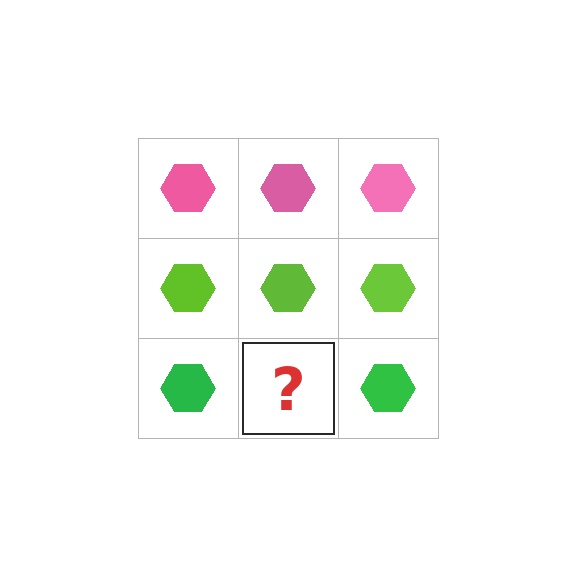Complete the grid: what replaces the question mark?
The question mark should be replaced with a green hexagon.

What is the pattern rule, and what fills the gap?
The rule is that each row has a consistent color. The gap should be filled with a green hexagon.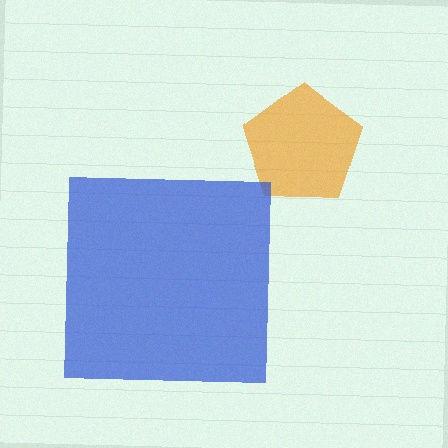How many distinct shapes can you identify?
There are 2 distinct shapes: an orange pentagon, a blue square.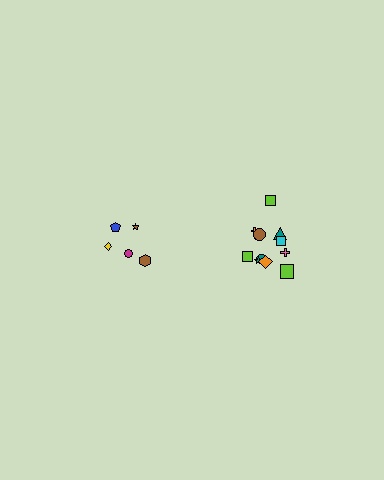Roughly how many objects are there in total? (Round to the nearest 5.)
Roughly 15 objects in total.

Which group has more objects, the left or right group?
The right group.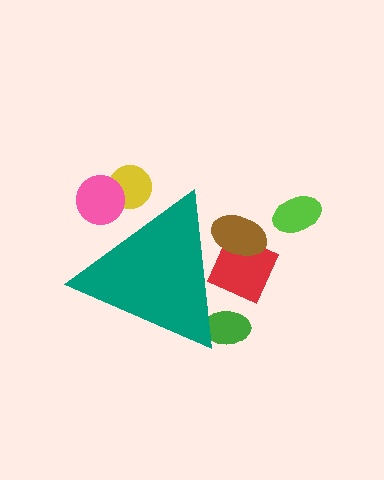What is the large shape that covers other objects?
A teal triangle.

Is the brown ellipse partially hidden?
Yes, the brown ellipse is partially hidden behind the teal triangle.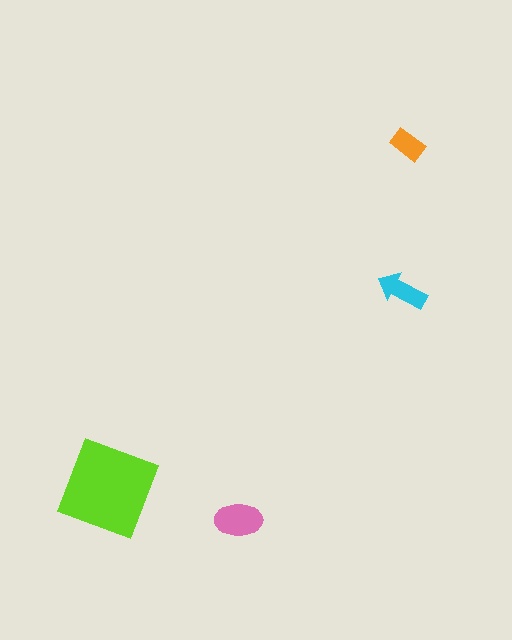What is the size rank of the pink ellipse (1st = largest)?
2nd.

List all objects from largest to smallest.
The lime diamond, the pink ellipse, the cyan arrow, the orange rectangle.